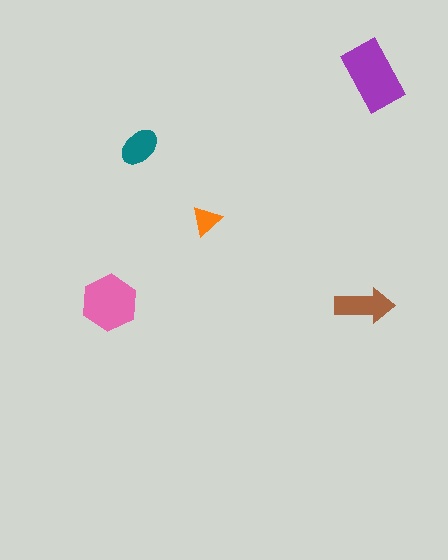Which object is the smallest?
The orange triangle.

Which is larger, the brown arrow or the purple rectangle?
The purple rectangle.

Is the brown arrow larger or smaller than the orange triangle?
Larger.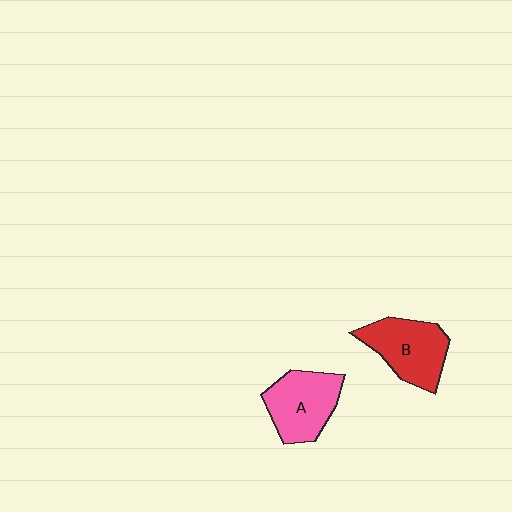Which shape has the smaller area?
Shape A (pink).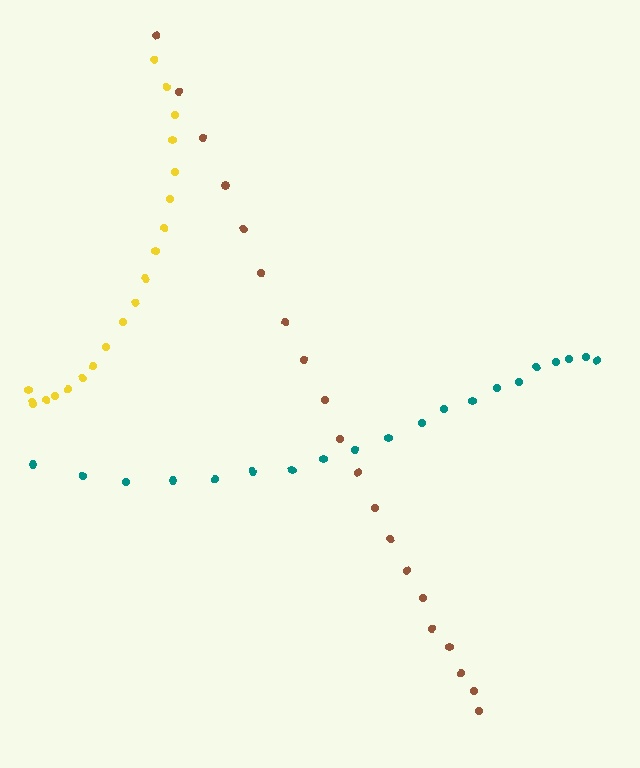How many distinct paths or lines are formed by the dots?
There are 3 distinct paths.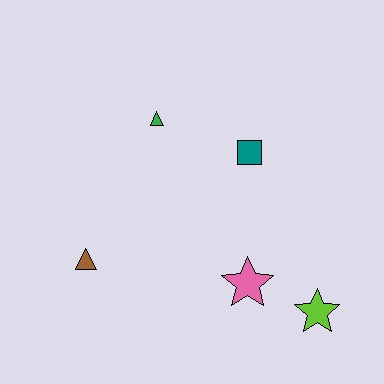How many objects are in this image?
There are 5 objects.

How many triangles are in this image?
There are 2 triangles.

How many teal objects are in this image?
There is 1 teal object.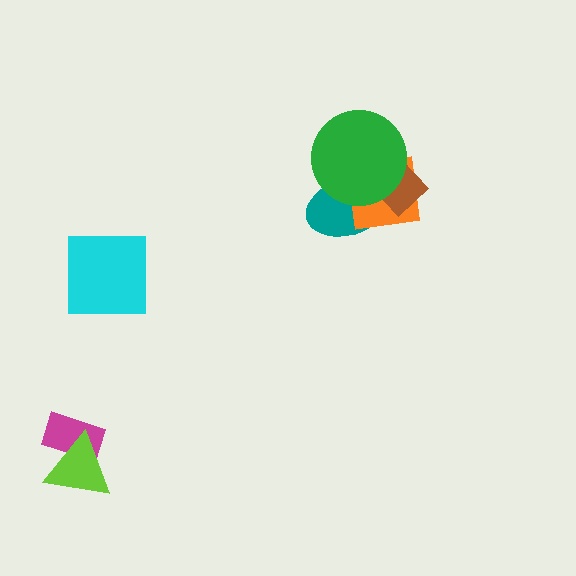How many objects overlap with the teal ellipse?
3 objects overlap with the teal ellipse.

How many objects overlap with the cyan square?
0 objects overlap with the cyan square.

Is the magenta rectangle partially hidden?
Yes, it is partially covered by another shape.